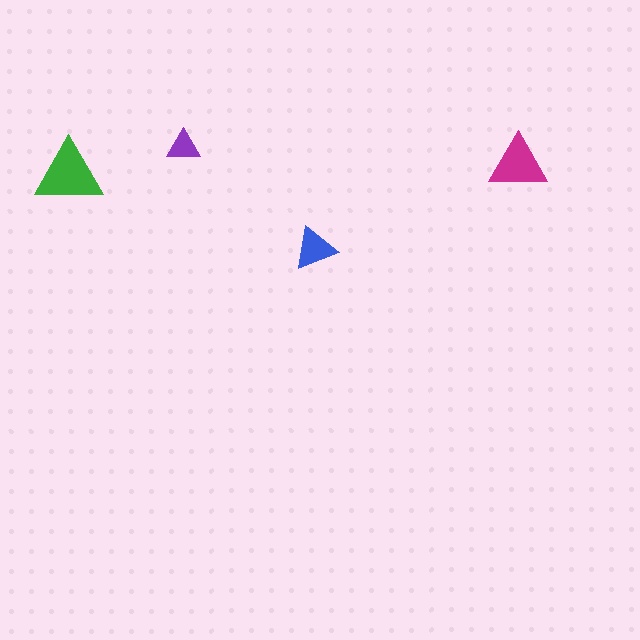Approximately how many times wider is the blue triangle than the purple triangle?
About 1.5 times wider.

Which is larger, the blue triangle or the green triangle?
The green one.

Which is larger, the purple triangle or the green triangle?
The green one.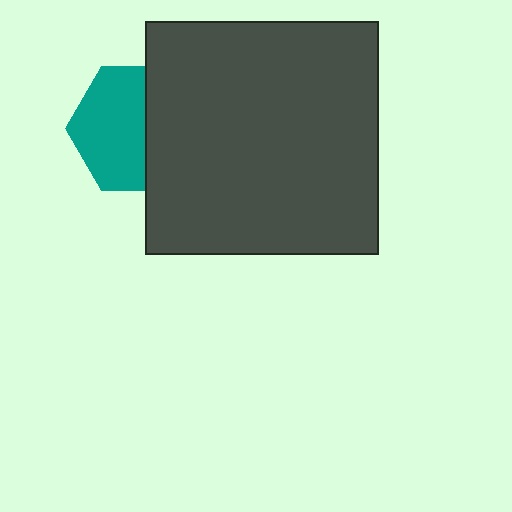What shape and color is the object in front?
The object in front is a dark gray square.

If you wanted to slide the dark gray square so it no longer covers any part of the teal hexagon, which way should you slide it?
Slide it right — that is the most direct way to separate the two shapes.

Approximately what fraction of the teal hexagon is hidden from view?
Roughly 42% of the teal hexagon is hidden behind the dark gray square.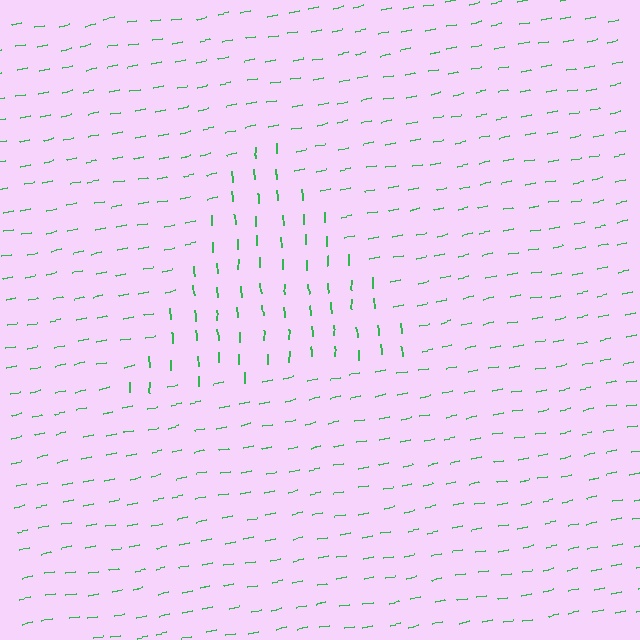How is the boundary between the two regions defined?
The boundary is defined purely by a change in line orientation (approximately 81 degrees difference). All lines are the same color and thickness.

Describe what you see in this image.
The image is filled with small green line segments. A triangle region in the image has lines oriented differently from the surrounding lines, creating a visible texture boundary.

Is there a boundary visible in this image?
Yes, there is a texture boundary formed by a change in line orientation.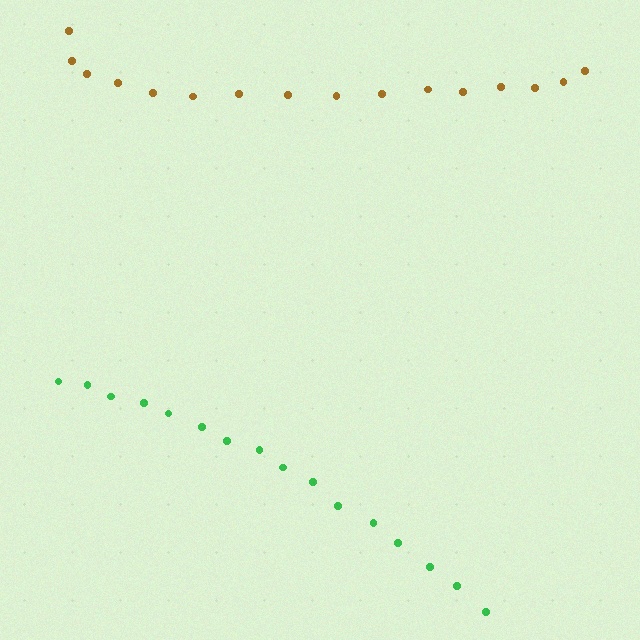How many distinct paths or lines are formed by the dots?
There are 2 distinct paths.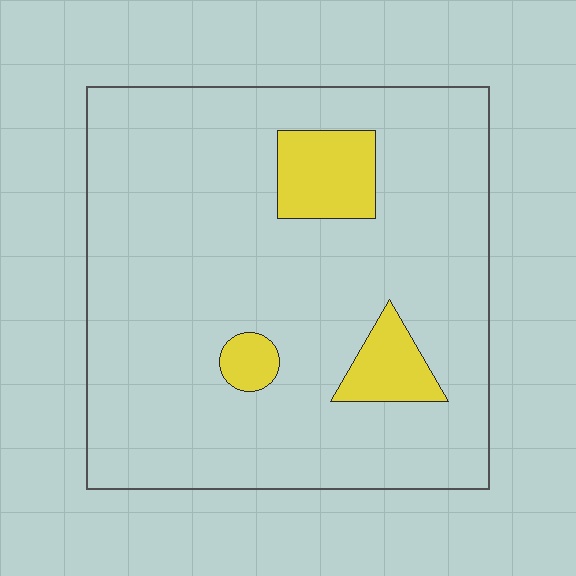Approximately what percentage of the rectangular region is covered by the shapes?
Approximately 10%.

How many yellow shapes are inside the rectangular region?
3.